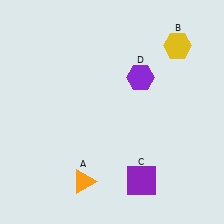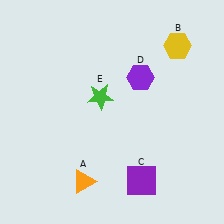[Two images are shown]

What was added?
A green star (E) was added in Image 2.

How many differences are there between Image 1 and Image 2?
There is 1 difference between the two images.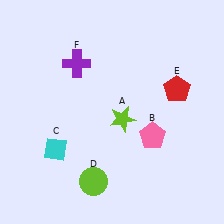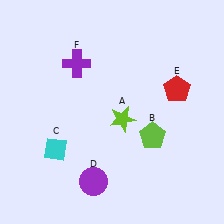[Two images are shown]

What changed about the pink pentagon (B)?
In Image 1, B is pink. In Image 2, it changed to lime.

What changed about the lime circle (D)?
In Image 1, D is lime. In Image 2, it changed to purple.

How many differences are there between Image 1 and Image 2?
There are 2 differences between the two images.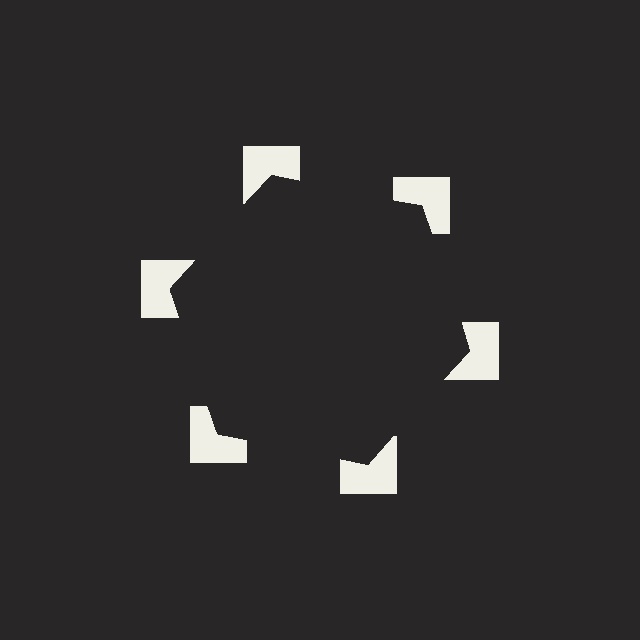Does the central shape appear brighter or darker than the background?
It typically appears slightly darker than the background, even though no actual brightness change is drawn.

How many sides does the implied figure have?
6 sides.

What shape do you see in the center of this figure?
An illusory hexagon — its edges are inferred from the aligned wedge cuts in the notched squares, not physically drawn.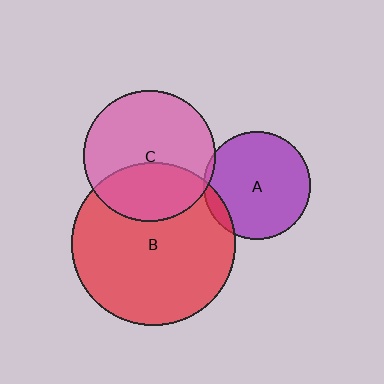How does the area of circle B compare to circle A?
Approximately 2.3 times.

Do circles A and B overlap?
Yes.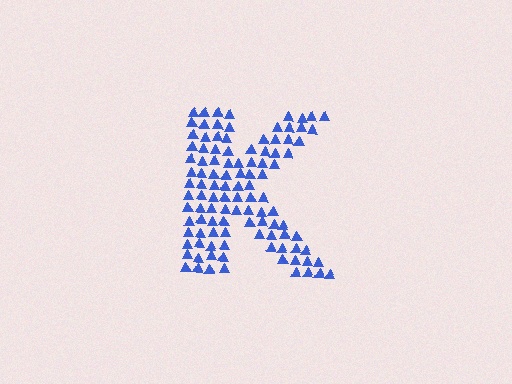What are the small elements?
The small elements are triangles.